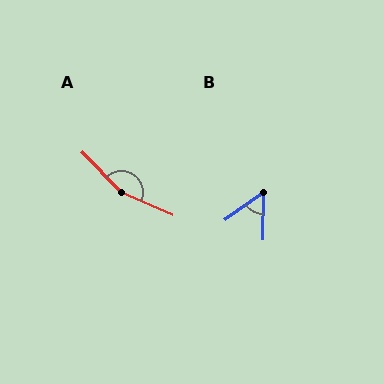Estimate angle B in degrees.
Approximately 54 degrees.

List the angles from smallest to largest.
B (54°), A (158°).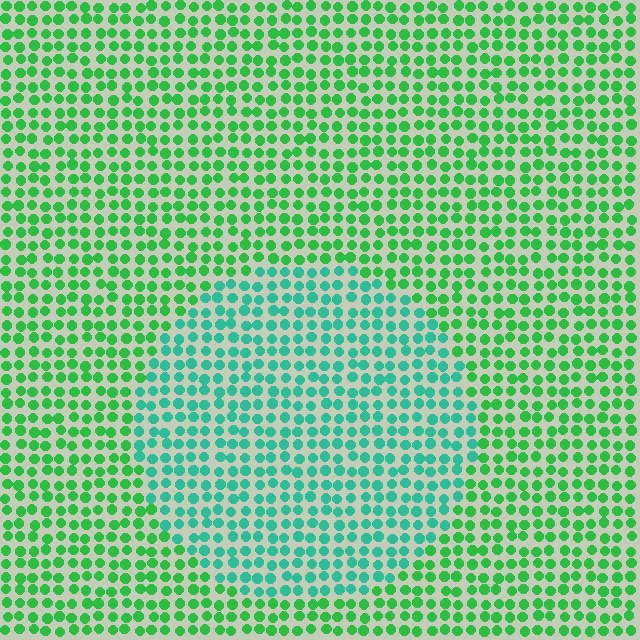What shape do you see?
I see a circle.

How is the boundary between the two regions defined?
The boundary is defined purely by a slight shift in hue (about 35 degrees). Spacing, size, and orientation are identical on both sides.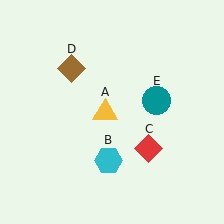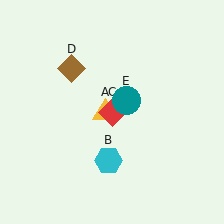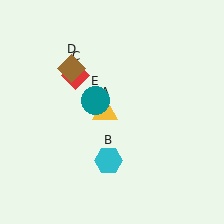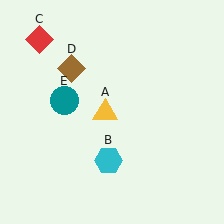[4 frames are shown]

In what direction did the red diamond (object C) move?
The red diamond (object C) moved up and to the left.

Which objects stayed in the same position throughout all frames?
Yellow triangle (object A) and cyan hexagon (object B) and brown diamond (object D) remained stationary.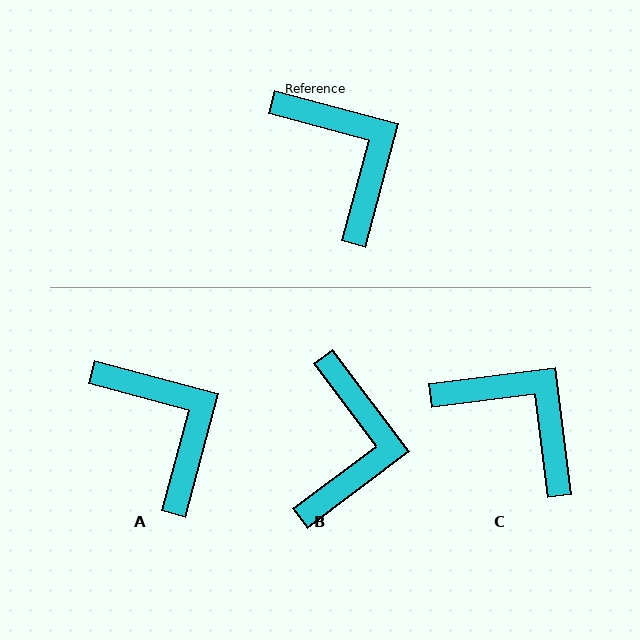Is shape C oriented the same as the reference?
No, it is off by about 22 degrees.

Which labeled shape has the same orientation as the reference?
A.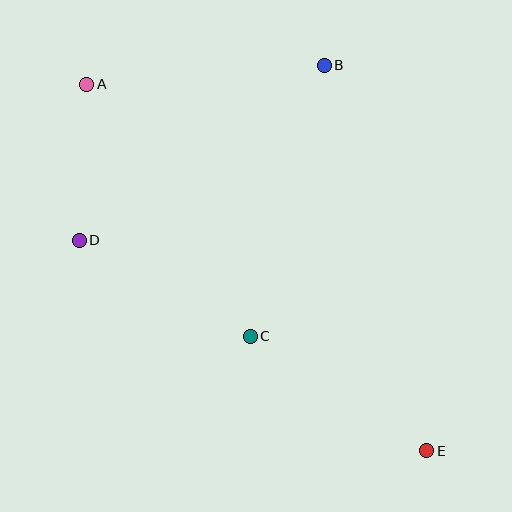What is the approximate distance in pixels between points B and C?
The distance between B and C is approximately 281 pixels.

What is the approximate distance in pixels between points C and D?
The distance between C and D is approximately 196 pixels.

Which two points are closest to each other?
Points A and D are closest to each other.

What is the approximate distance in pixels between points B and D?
The distance between B and D is approximately 301 pixels.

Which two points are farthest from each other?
Points A and E are farthest from each other.